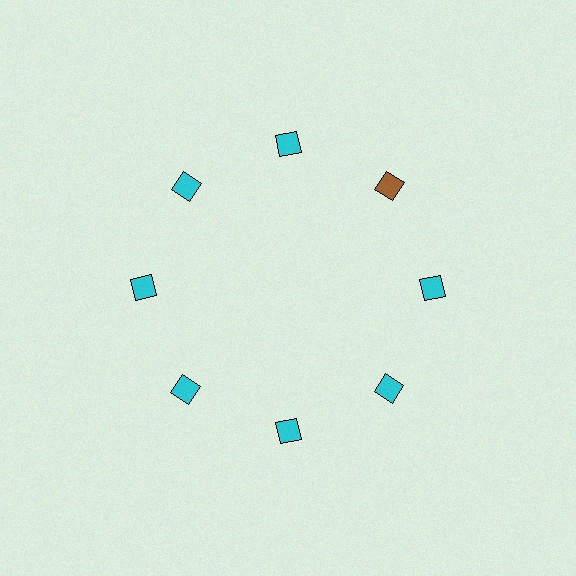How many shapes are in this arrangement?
There are 8 shapes arranged in a ring pattern.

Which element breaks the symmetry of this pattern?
The brown diamond at roughly the 2 o'clock position breaks the symmetry. All other shapes are cyan diamonds.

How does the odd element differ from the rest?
It has a different color: brown instead of cyan.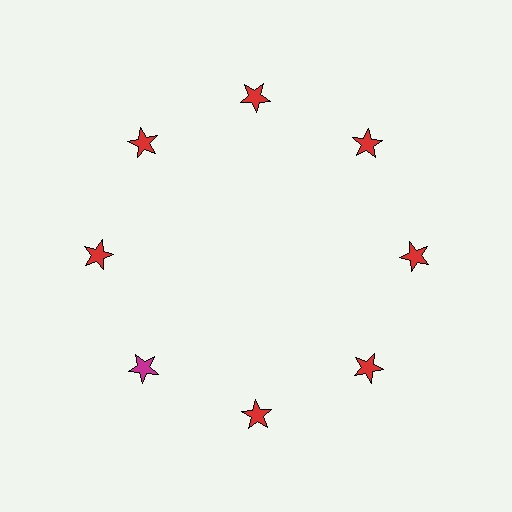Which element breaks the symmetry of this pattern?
The magenta star at roughly the 8 o'clock position breaks the symmetry. All other shapes are red stars.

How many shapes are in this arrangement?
There are 8 shapes arranged in a ring pattern.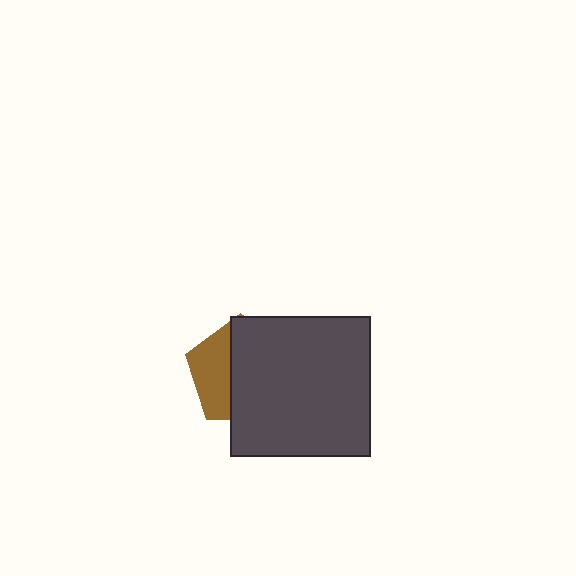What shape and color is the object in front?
The object in front is a dark gray square.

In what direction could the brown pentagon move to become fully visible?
The brown pentagon could move left. That would shift it out from behind the dark gray square entirely.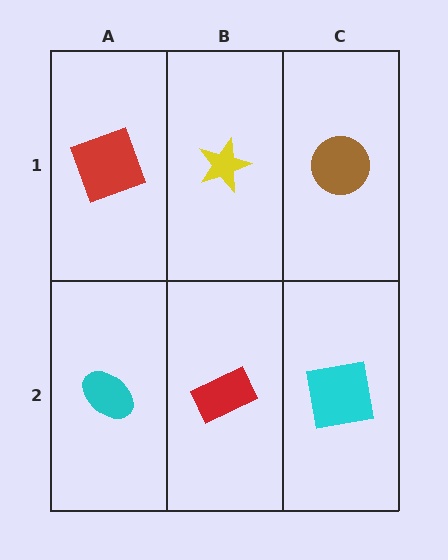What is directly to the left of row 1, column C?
A yellow star.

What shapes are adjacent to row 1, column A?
A cyan ellipse (row 2, column A), a yellow star (row 1, column B).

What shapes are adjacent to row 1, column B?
A red rectangle (row 2, column B), a red square (row 1, column A), a brown circle (row 1, column C).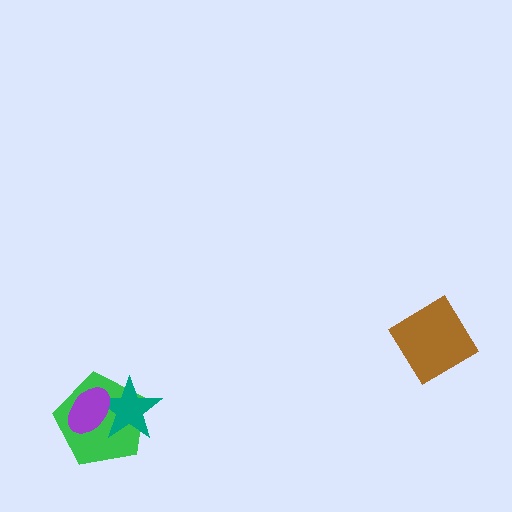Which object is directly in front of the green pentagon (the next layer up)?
The teal star is directly in front of the green pentagon.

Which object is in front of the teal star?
The purple ellipse is in front of the teal star.